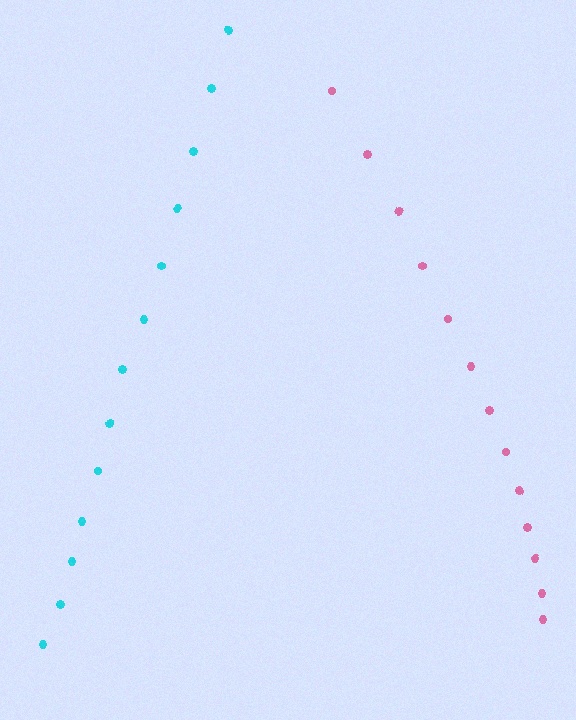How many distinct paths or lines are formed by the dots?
There are 2 distinct paths.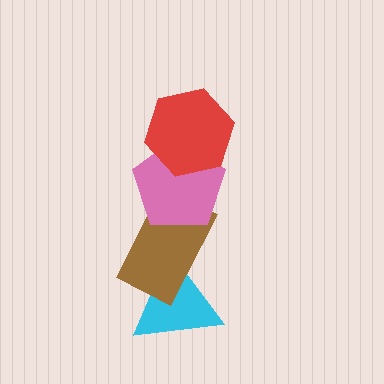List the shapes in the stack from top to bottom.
From top to bottom: the red hexagon, the pink pentagon, the brown rectangle, the cyan triangle.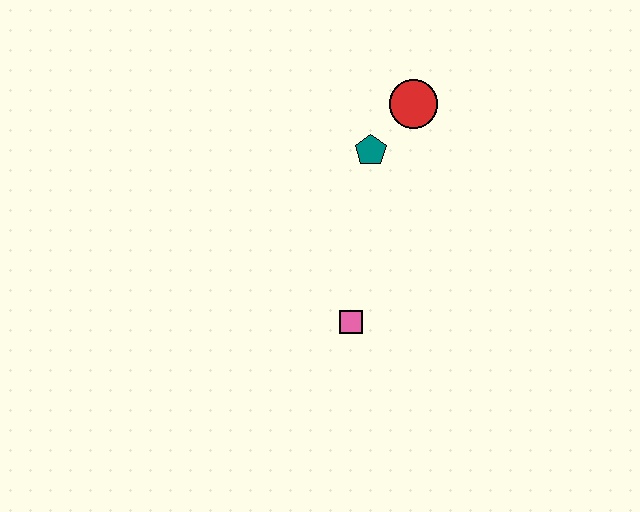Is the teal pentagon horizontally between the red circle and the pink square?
Yes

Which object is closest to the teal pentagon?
The red circle is closest to the teal pentagon.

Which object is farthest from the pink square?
The red circle is farthest from the pink square.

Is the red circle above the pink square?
Yes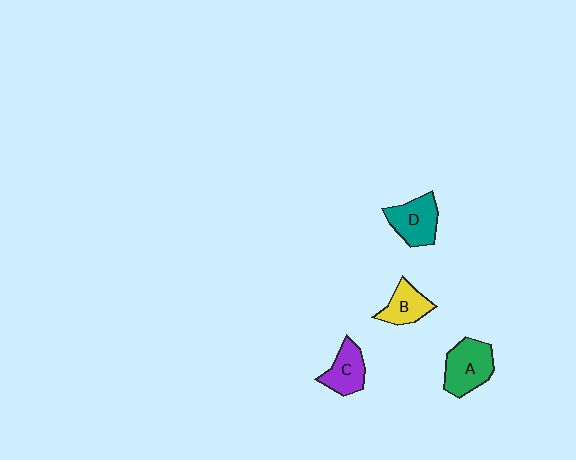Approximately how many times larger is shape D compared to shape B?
Approximately 1.3 times.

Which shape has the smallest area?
Shape B (yellow).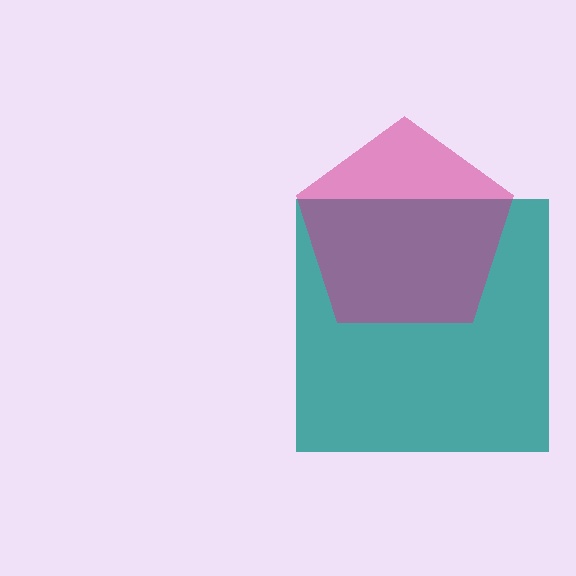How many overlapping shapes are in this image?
There are 2 overlapping shapes in the image.